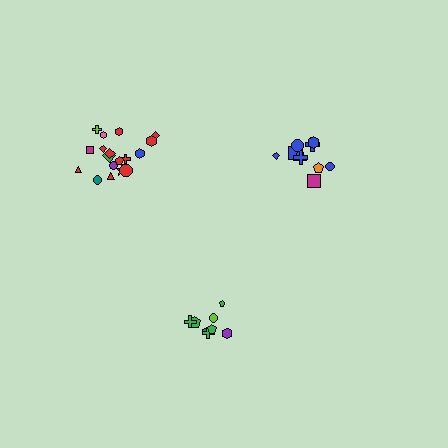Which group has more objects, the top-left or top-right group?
The top-left group.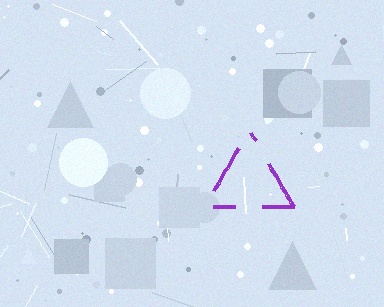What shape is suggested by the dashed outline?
The dashed outline suggests a triangle.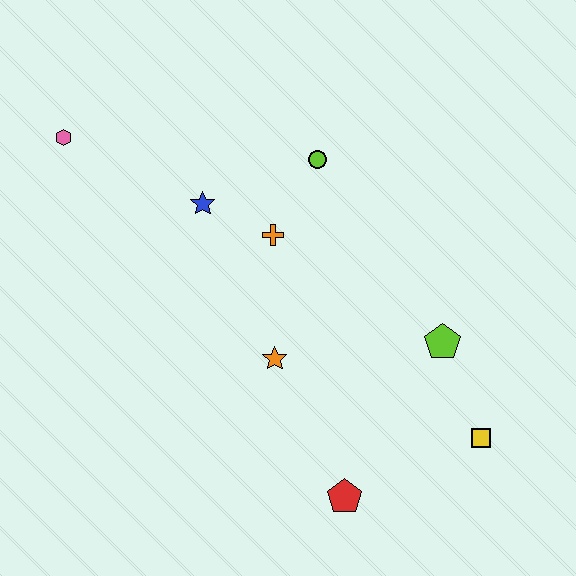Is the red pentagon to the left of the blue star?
No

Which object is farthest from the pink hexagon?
The yellow square is farthest from the pink hexagon.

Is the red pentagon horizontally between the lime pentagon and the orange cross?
Yes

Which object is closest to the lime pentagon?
The yellow square is closest to the lime pentagon.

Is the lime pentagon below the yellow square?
No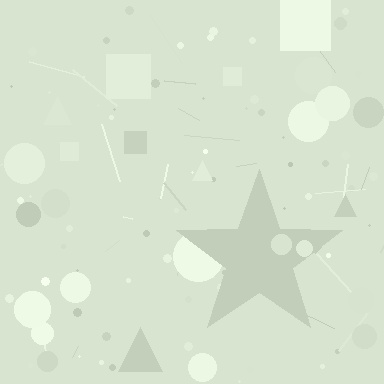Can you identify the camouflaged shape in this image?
The camouflaged shape is a star.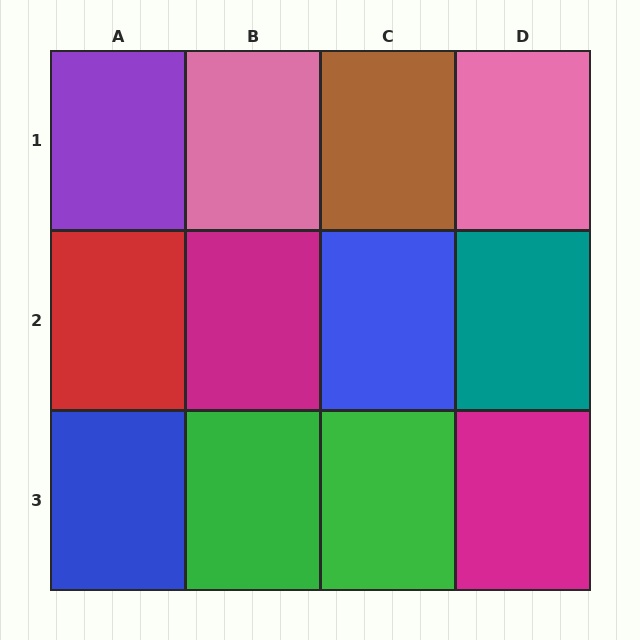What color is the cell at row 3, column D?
Magenta.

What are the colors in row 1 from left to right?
Purple, pink, brown, pink.